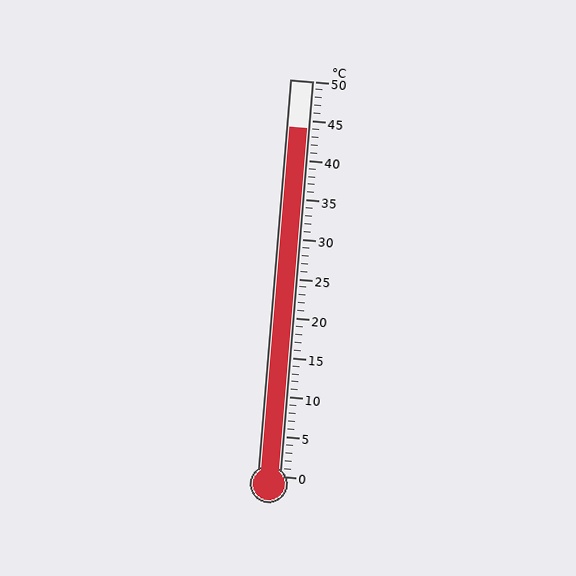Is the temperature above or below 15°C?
The temperature is above 15°C.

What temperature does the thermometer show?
The thermometer shows approximately 44°C.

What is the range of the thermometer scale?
The thermometer scale ranges from 0°C to 50°C.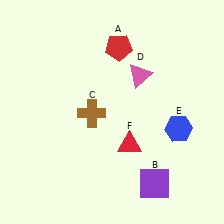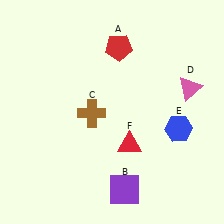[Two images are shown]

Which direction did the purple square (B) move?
The purple square (B) moved left.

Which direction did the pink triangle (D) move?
The pink triangle (D) moved right.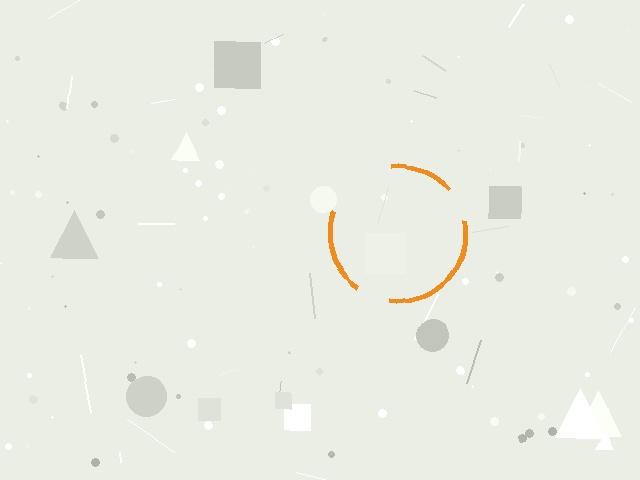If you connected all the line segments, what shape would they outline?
They would outline a circle.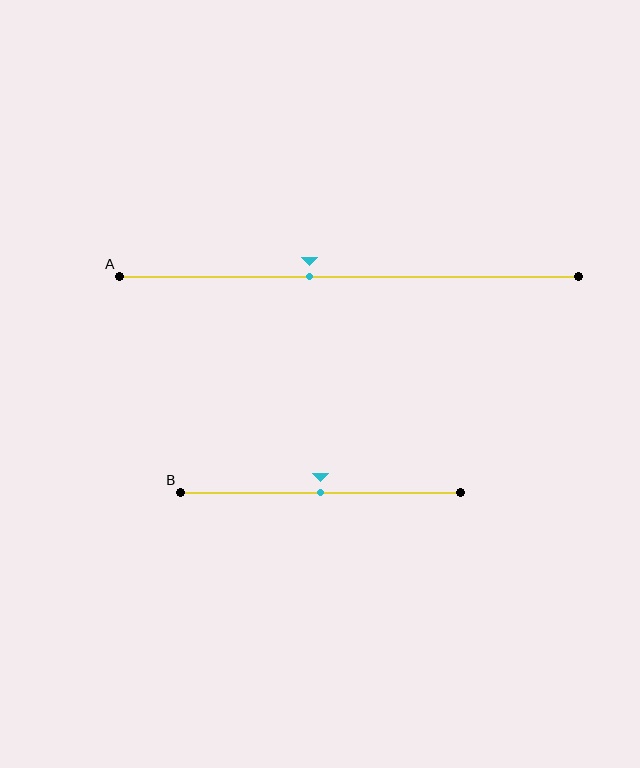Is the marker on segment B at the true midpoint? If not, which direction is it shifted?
Yes, the marker on segment B is at the true midpoint.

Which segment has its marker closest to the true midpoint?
Segment B has its marker closest to the true midpoint.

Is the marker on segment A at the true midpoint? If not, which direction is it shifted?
No, the marker on segment A is shifted to the left by about 9% of the segment length.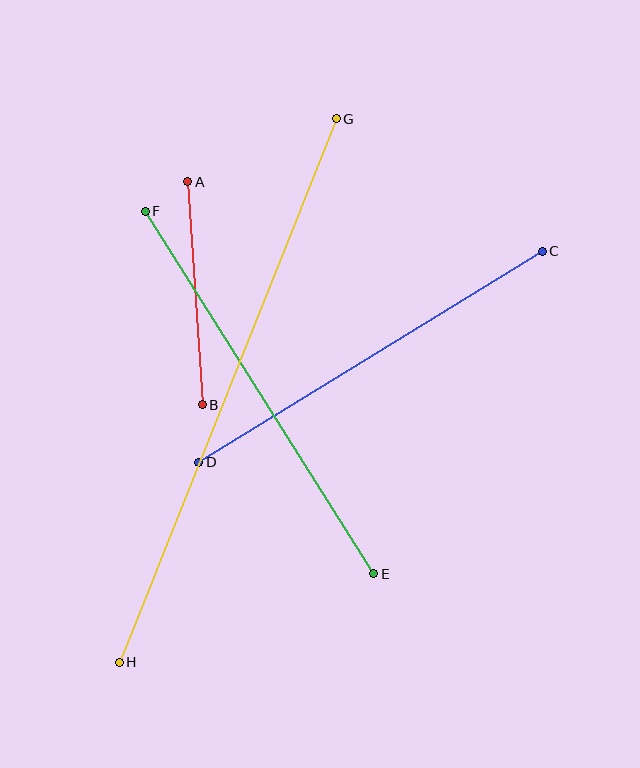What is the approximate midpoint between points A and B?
The midpoint is at approximately (195, 293) pixels.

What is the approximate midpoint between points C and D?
The midpoint is at approximately (370, 357) pixels.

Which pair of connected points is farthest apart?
Points G and H are farthest apart.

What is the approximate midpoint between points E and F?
The midpoint is at approximately (260, 393) pixels.